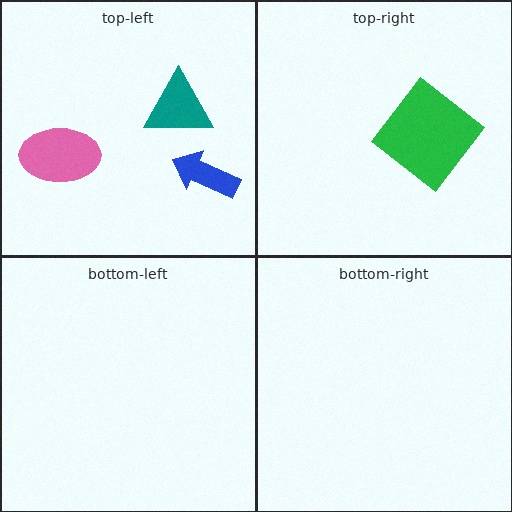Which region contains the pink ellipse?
The top-left region.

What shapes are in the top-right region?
The green diamond.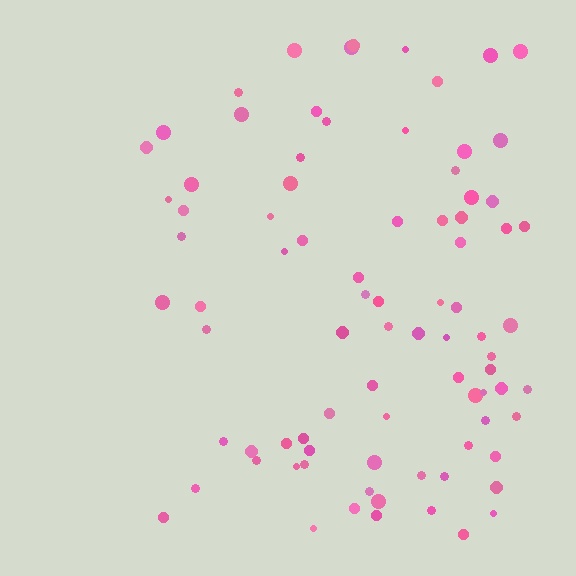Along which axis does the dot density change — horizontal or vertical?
Horizontal.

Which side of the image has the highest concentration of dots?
The right.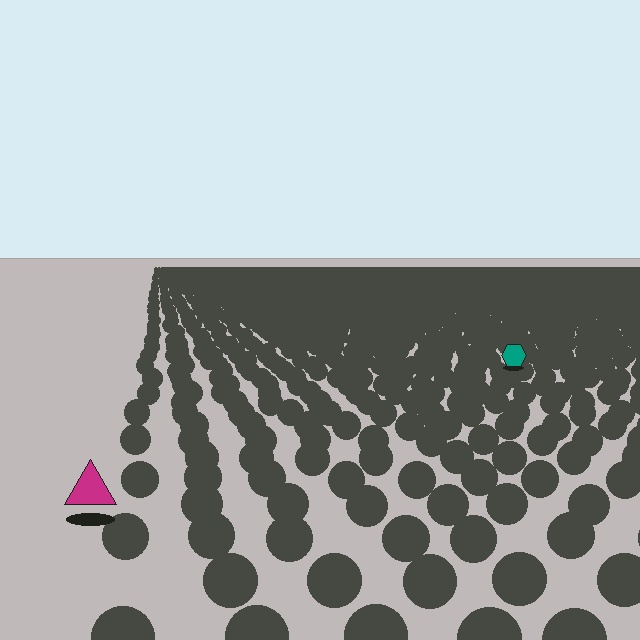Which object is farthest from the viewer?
The teal hexagon is farthest from the viewer. It appears smaller and the ground texture around it is denser.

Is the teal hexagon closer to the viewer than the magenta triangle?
No. The magenta triangle is closer — you can tell from the texture gradient: the ground texture is coarser near it.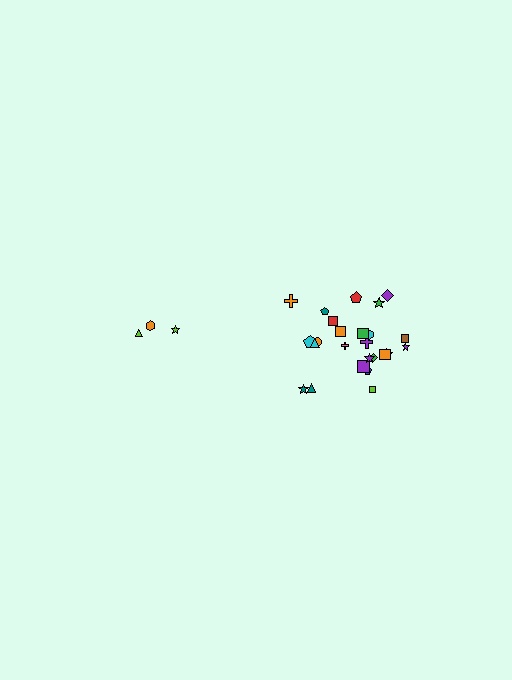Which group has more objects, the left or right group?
The right group.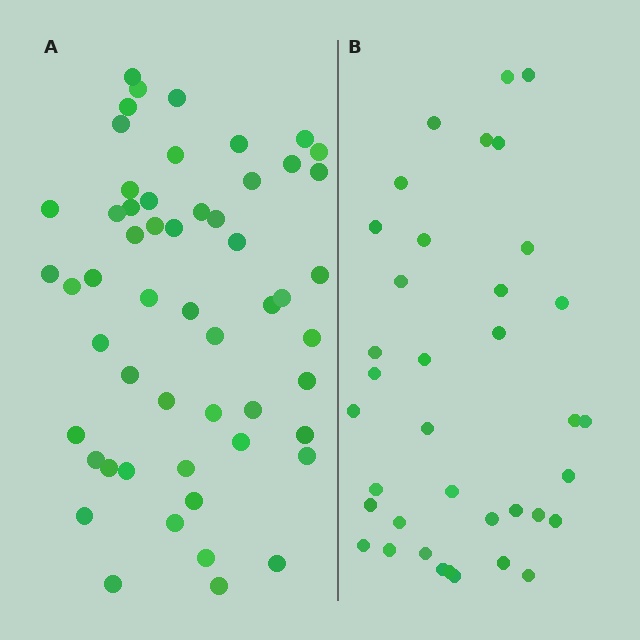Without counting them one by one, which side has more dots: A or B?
Region A (the left region) has more dots.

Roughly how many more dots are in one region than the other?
Region A has approximately 15 more dots than region B.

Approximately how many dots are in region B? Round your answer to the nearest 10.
About 40 dots. (The exact count is 37, which rounds to 40.)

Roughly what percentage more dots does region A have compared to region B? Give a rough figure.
About 45% more.